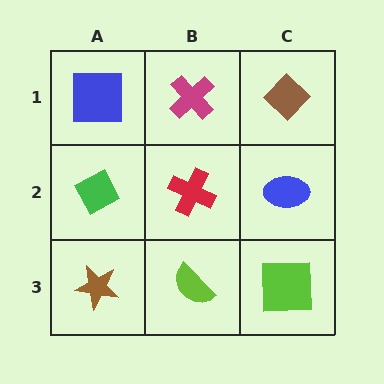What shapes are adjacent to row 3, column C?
A blue ellipse (row 2, column C), a lime semicircle (row 3, column B).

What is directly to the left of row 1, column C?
A magenta cross.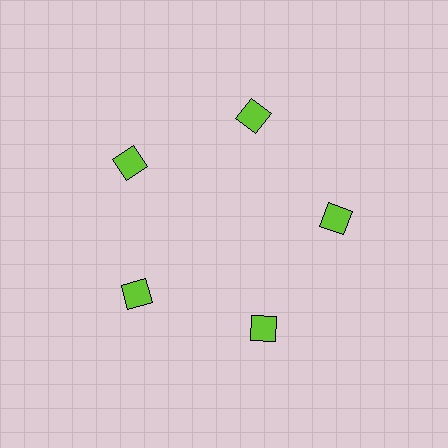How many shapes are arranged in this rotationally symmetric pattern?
There are 5 shapes, arranged in 5 groups of 1.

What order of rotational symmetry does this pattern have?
This pattern has 5-fold rotational symmetry.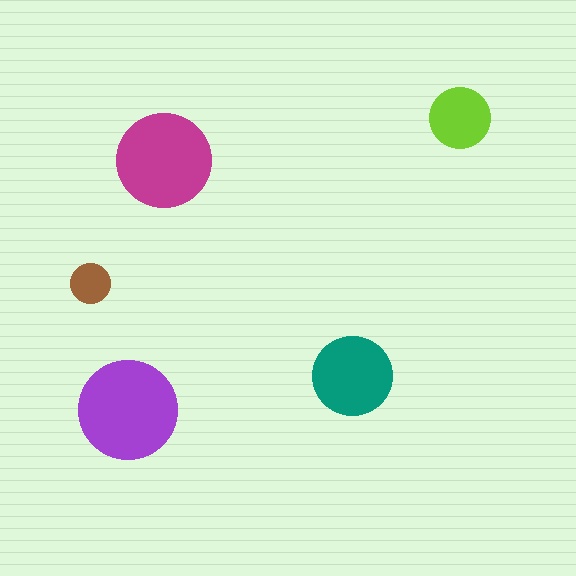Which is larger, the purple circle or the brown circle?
The purple one.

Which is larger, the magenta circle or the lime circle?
The magenta one.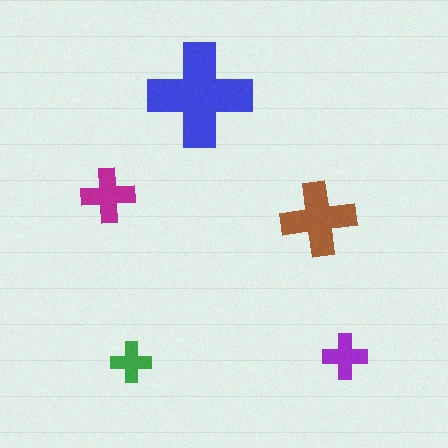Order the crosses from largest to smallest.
the blue one, the brown one, the magenta one, the purple one, the green one.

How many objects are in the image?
There are 5 objects in the image.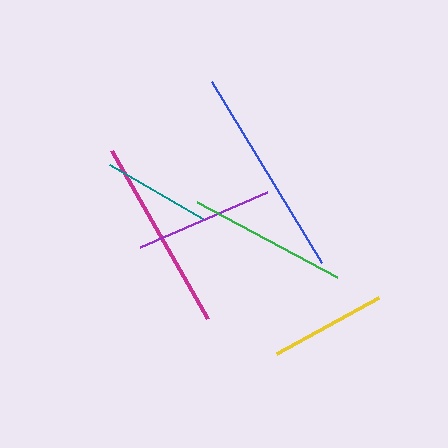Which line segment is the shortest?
The teal line is the shortest at approximately 108 pixels.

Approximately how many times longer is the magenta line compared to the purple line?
The magenta line is approximately 1.4 times the length of the purple line.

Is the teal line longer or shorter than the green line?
The green line is longer than the teal line.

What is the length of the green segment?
The green segment is approximately 159 pixels long.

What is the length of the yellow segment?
The yellow segment is approximately 117 pixels long.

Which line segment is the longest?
The blue line is the longest at approximately 212 pixels.